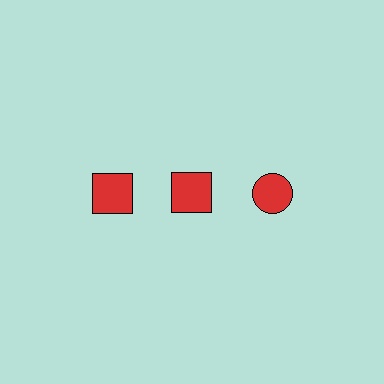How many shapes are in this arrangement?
There are 3 shapes arranged in a grid pattern.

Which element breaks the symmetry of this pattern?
The red circle in the top row, center column breaks the symmetry. All other shapes are red squares.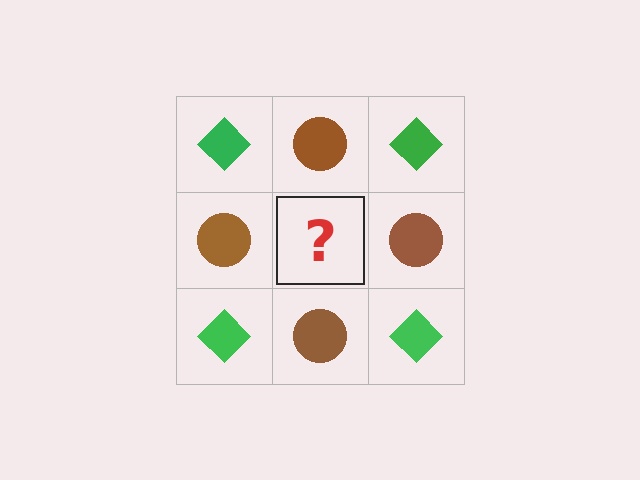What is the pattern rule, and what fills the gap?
The rule is that it alternates green diamond and brown circle in a checkerboard pattern. The gap should be filled with a green diamond.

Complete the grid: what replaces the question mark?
The question mark should be replaced with a green diamond.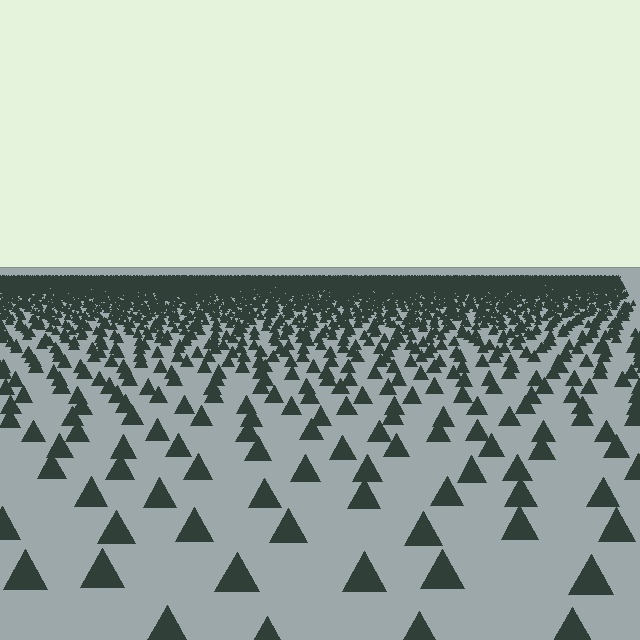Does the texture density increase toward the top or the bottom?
Density increases toward the top.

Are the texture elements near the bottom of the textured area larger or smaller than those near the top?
Larger. Near the bottom, elements are closer to the viewer and appear at a bigger on-screen size.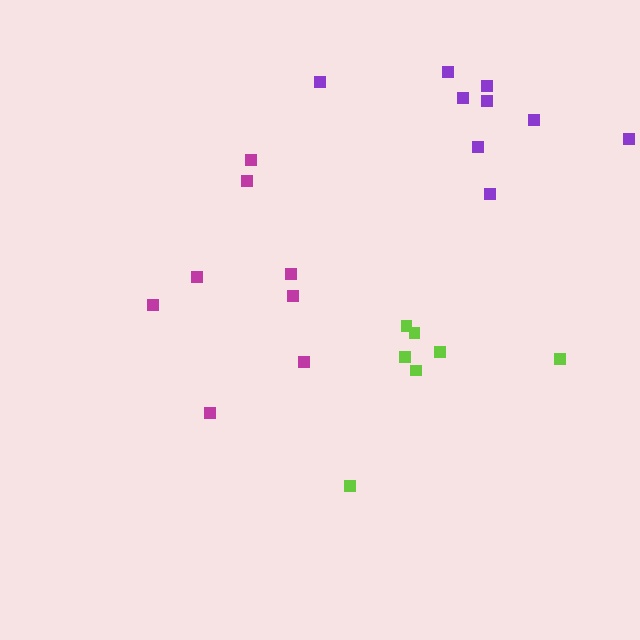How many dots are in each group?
Group 1: 7 dots, Group 2: 9 dots, Group 3: 8 dots (24 total).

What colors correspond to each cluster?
The clusters are colored: lime, purple, magenta.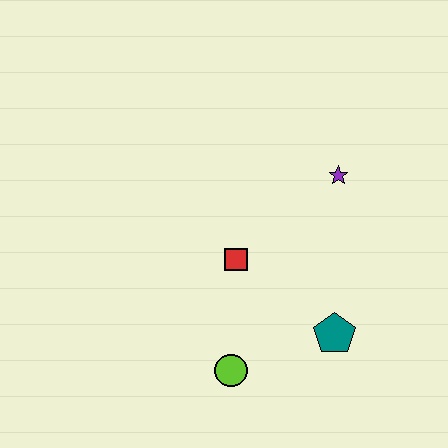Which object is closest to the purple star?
The red square is closest to the purple star.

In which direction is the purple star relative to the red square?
The purple star is to the right of the red square.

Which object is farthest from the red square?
The purple star is farthest from the red square.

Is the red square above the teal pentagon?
Yes